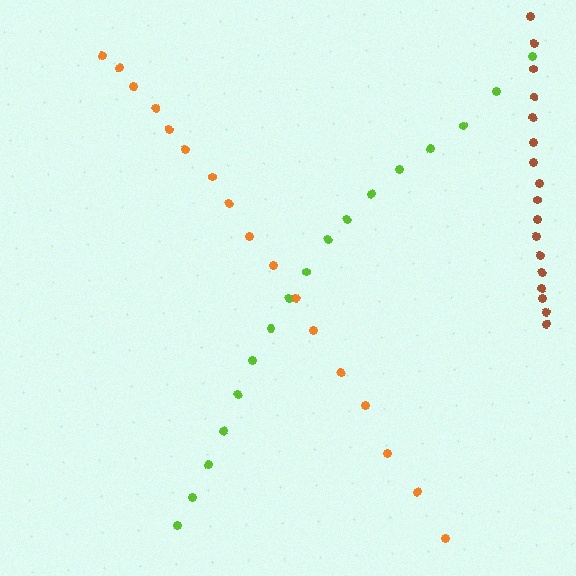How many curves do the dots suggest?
There are 3 distinct paths.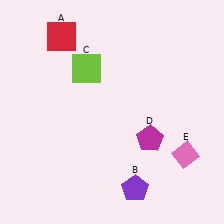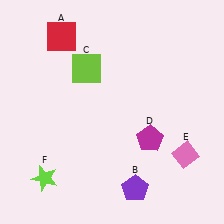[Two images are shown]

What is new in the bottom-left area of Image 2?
A lime star (F) was added in the bottom-left area of Image 2.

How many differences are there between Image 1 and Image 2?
There is 1 difference between the two images.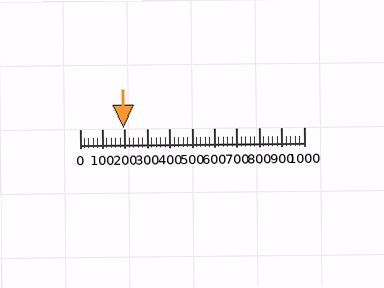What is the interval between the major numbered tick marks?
The major tick marks are spaced 100 units apart.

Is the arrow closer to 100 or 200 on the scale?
The arrow is closer to 200.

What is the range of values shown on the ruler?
The ruler shows values from 0 to 1000.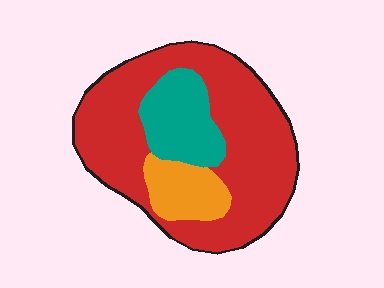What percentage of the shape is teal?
Teal covers about 20% of the shape.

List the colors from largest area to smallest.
From largest to smallest: red, teal, orange.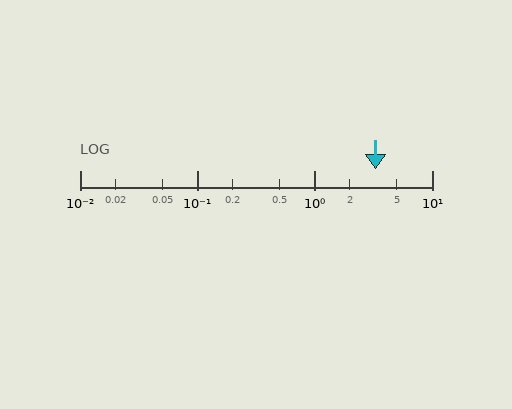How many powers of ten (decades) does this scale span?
The scale spans 3 decades, from 0.01 to 10.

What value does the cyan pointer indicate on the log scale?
The pointer indicates approximately 3.3.